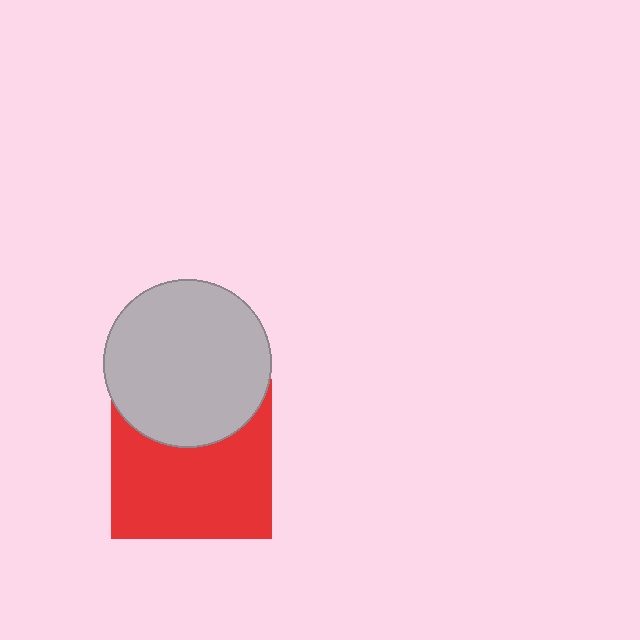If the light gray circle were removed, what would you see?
You would see the complete red square.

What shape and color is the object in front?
The object in front is a light gray circle.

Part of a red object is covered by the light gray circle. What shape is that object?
It is a square.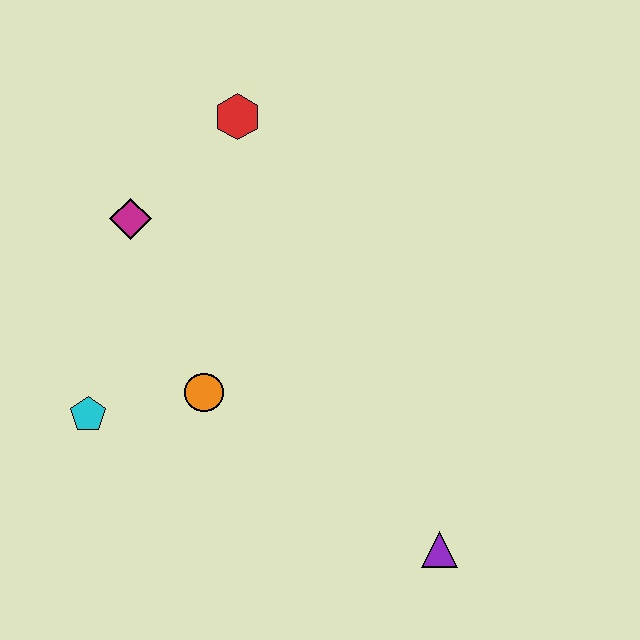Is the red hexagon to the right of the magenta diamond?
Yes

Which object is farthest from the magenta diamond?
The purple triangle is farthest from the magenta diamond.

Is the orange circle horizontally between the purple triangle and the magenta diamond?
Yes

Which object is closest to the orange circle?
The cyan pentagon is closest to the orange circle.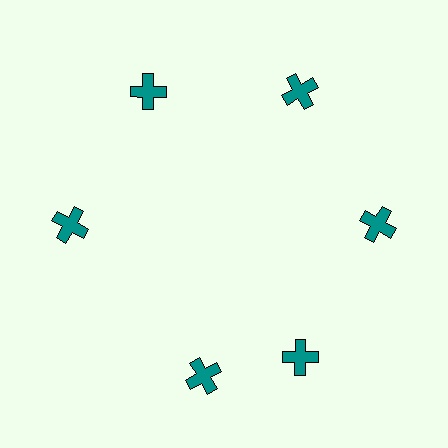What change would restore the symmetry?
The symmetry would be restored by rotating it back into even spacing with its neighbors so that all 6 crosses sit at equal angles and equal distance from the center.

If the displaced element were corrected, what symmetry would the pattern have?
It would have 6-fold rotational symmetry — the pattern would map onto itself every 60 degrees.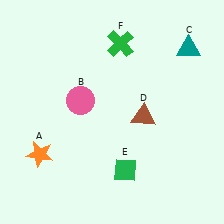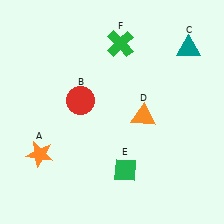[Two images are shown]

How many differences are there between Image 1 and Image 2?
There are 2 differences between the two images.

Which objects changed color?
B changed from pink to red. D changed from brown to orange.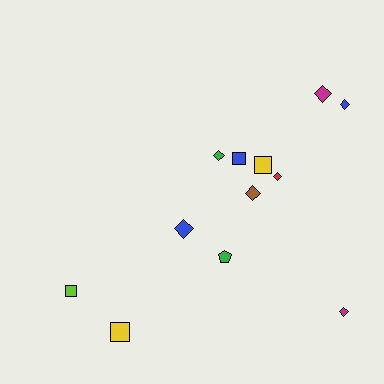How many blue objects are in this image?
There are 3 blue objects.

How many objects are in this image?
There are 12 objects.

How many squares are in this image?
There are 4 squares.